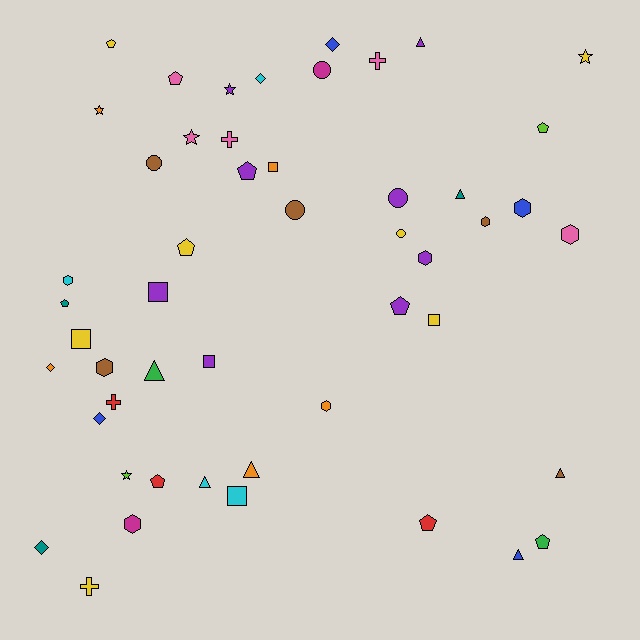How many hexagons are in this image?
There are 8 hexagons.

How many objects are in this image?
There are 50 objects.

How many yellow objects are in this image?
There are 7 yellow objects.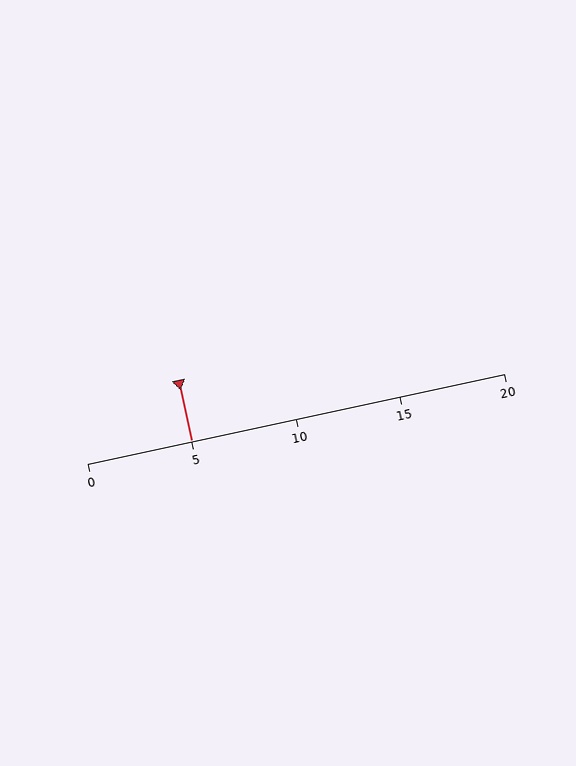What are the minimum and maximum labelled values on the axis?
The axis runs from 0 to 20.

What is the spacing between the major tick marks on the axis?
The major ticks are spaced 5 apart.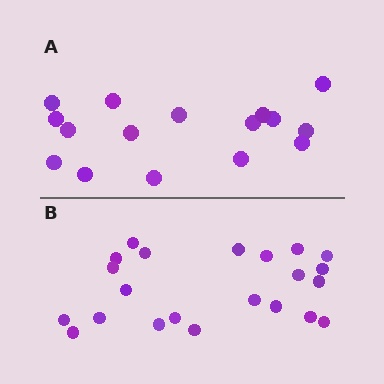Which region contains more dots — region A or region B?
Region B (the bottom region) has more dots.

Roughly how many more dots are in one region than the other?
Region B has about 6 more dots than region A.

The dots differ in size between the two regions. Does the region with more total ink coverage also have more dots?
No. Region A has more total ink coverage because its dots are larger, but region B actually contains more individual dots. Total area can be misleading — the number of items is what matters here.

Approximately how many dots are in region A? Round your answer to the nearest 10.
About 20 dots. (The exact count is 16, which rounds to 20.)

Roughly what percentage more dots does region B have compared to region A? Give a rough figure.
About 40% more.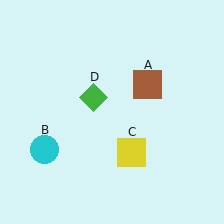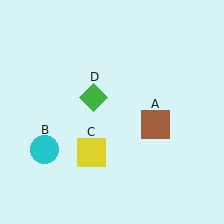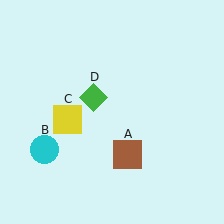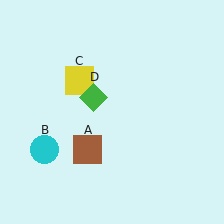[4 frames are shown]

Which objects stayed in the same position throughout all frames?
Cyan circle (object B) and green diamond (object D) remained stationary.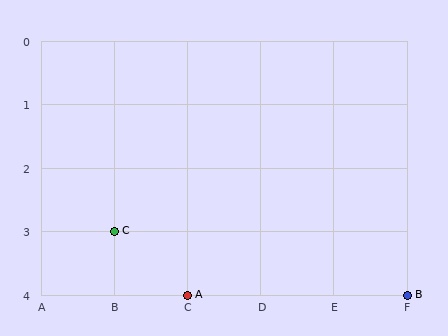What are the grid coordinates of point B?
Point B is at grid coordinates (F, 4).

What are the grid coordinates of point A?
Point A is at grid coordinates (C, 4).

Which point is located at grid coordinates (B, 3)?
Point C is at (B, 3).